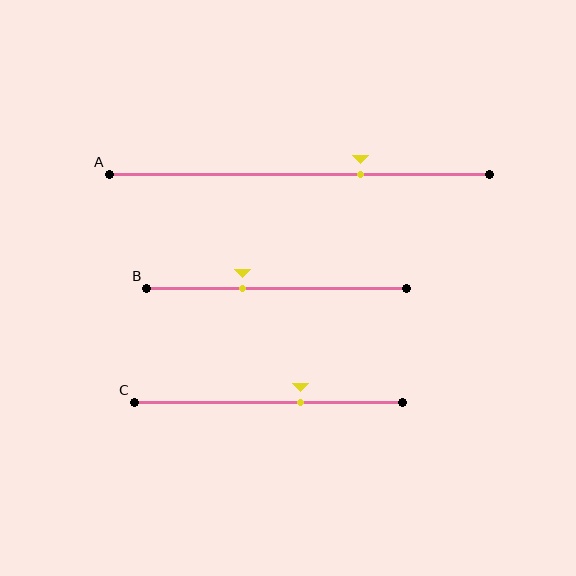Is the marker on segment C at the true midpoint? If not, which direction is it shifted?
No, the marker on segment C is shifted to the right by about 12% of the segment length.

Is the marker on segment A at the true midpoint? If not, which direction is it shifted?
No, the marker on segment A is shifted to the right by about 16% of the segment length.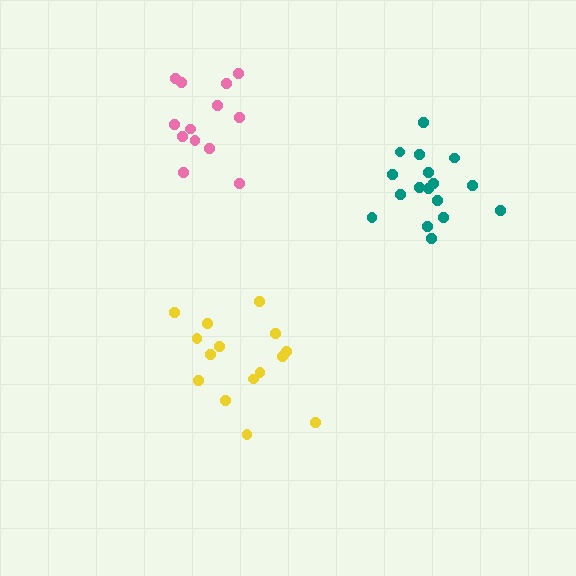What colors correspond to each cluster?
The clusters are colored: yellow, pink, teal.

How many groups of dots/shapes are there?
There are 3 groups.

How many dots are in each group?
Group 1: 15 dots, Group 2: 13 dots, Group 3: 17 dots (45 total).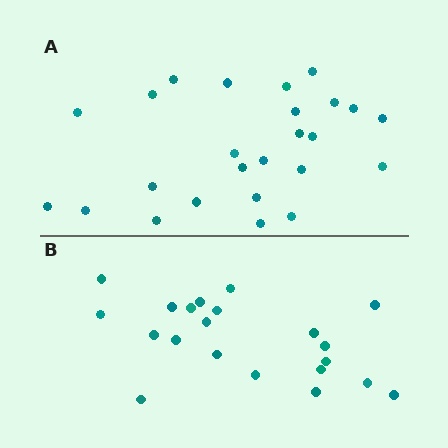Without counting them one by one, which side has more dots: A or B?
Region A (the top region) has more dots.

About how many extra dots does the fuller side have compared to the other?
Region A has about 4 more dots than region B.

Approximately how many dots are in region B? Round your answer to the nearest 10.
About 20 dots. (The exact count is 21, which rounds to 20.)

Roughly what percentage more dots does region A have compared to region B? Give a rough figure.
About 20% more.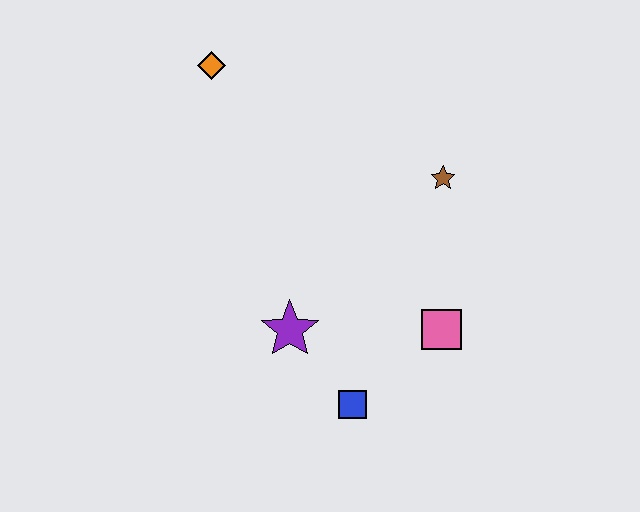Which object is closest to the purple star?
The blue square is closest to the purple star.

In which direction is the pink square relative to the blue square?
The pink square is to the right of the blue square.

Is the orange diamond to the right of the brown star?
No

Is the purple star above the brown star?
No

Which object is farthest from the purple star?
The orange diamond is farthest from the purple star.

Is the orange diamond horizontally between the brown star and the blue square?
No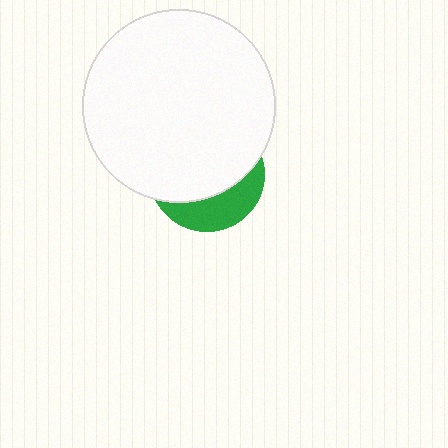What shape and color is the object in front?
The object in front is a white circle.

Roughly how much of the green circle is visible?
A small part of it is visible (roughly 31%).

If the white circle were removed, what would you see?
You would see the complete green circle.